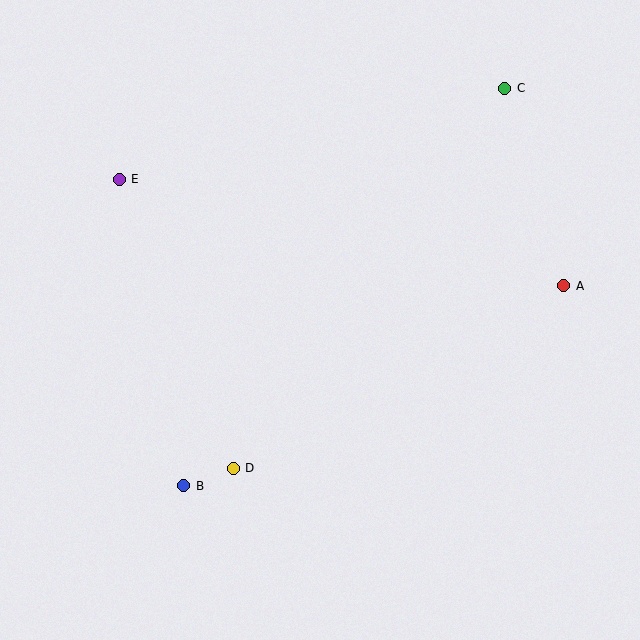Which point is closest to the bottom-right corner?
Point A is closest to the bottom-right corner.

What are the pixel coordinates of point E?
Point E is at (119, 179).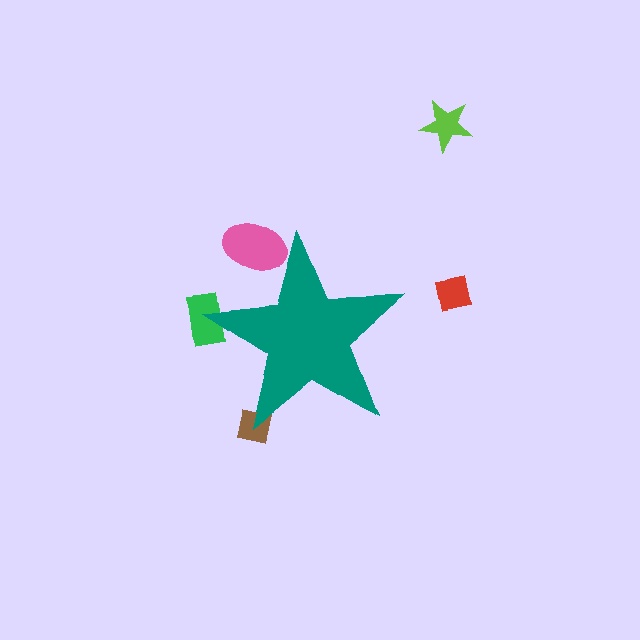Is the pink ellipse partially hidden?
Yes, the pink ellipse is partially hidden behind the teal star.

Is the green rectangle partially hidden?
Yes, the green rectangle is partially hidden behind the teal star.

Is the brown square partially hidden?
Yes, the brown square is partially hidden behind the teal star.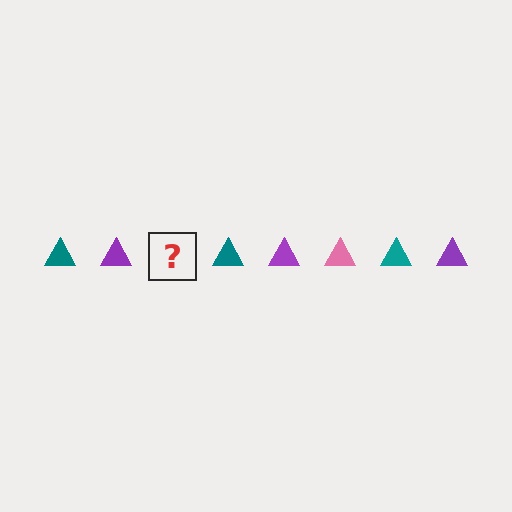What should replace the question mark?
The question mark should be replaced with a pink triangle.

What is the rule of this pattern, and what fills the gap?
The rule is that the pattern cycles through teal, purple, pink triangles. The gap should be filled with a pink triangle.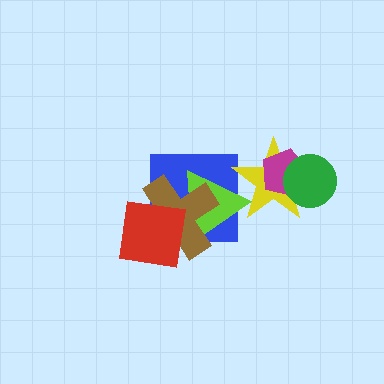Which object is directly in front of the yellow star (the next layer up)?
The magenta pentagon is directly in front of the yellow star.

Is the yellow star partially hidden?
Yes, it is partially covered by another shape.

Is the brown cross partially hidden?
Yes, it is partially covered by another shape.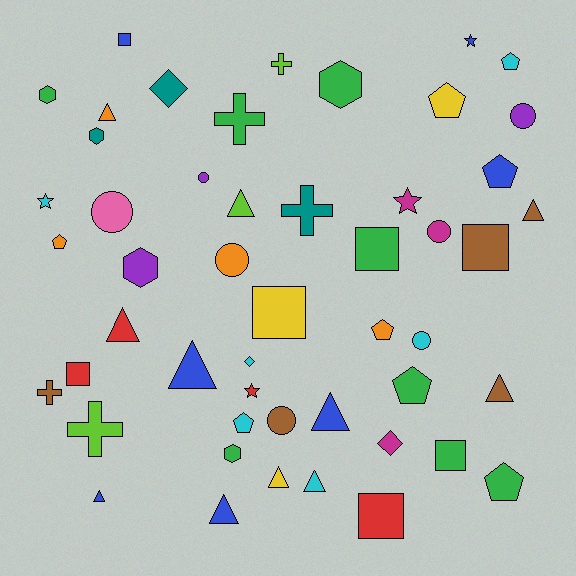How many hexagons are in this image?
There are 5 hexagons.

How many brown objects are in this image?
There are 5 brown objects.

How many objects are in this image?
There are 50 objects.